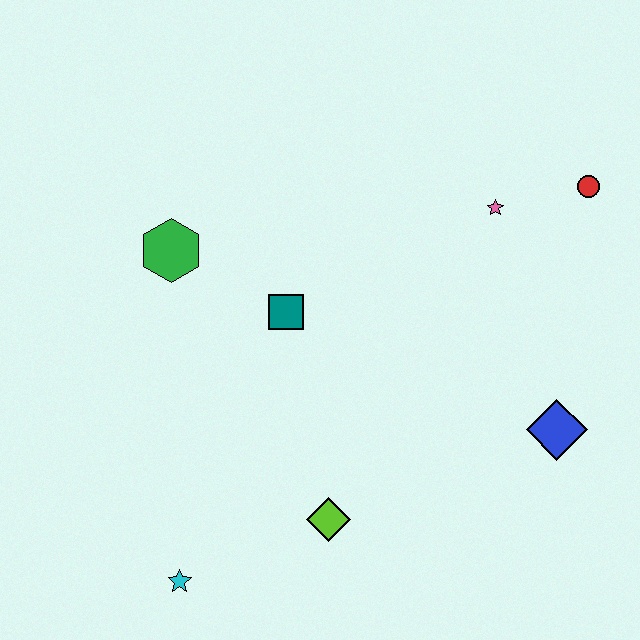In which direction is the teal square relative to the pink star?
The teal square is to the left of the pink star.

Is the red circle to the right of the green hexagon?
Yes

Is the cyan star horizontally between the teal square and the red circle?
No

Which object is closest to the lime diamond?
The cyan star is closest to the lime diamond.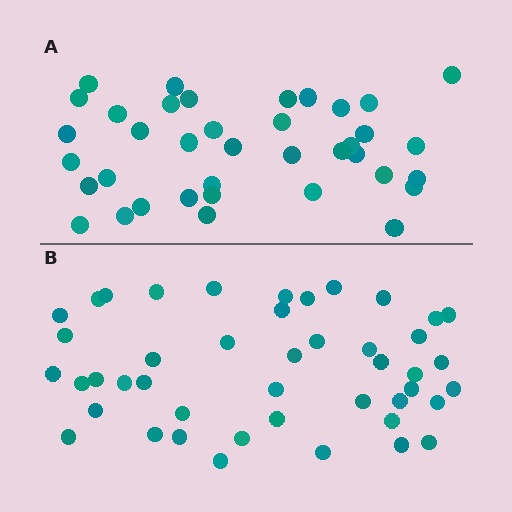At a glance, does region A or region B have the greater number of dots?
Region B (the bottom region) has more dots.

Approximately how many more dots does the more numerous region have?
Region B has roughly 8 or so more dots than region A.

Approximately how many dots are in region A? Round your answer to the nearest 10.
About 40 dots. (The exact count is 38, which rounds to 40.)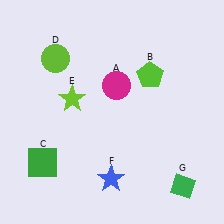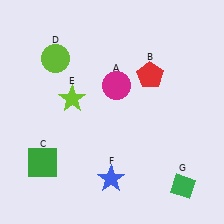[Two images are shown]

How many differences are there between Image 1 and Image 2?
There is 1 difference between the two images.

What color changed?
The pentagon (B) changed from lime in Image 1 to red in Image 2.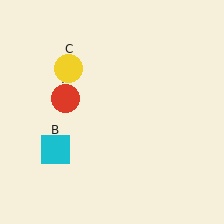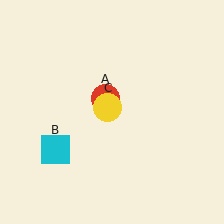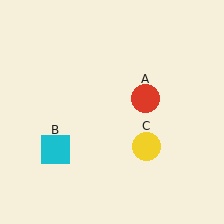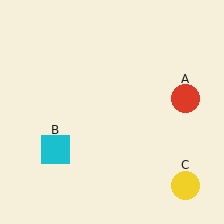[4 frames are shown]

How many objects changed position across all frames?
2 objects changed position: red circle (object A), yellow circle (object C).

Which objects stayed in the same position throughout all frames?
Cyan square (object B) remained stationary.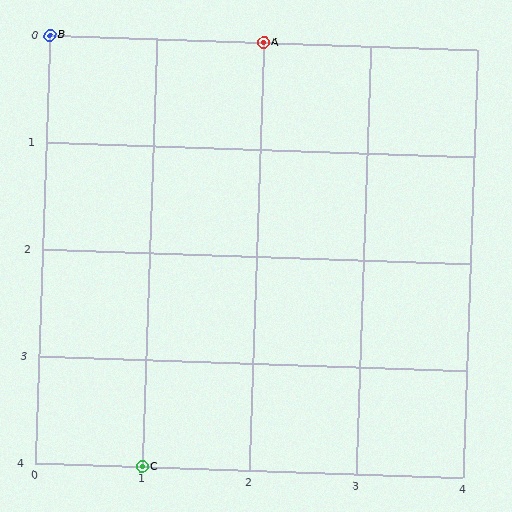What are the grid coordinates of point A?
Point A is at grid coordinates (2, 0).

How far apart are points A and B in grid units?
Points A and B are 2 columns apart.